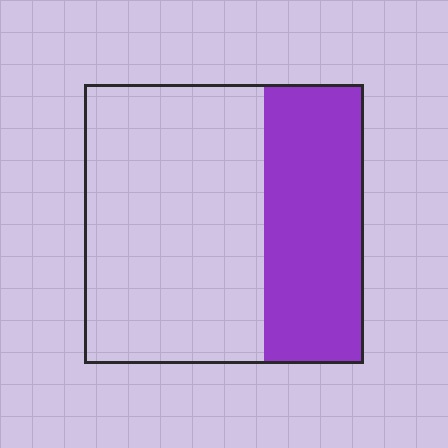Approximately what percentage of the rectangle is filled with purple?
Approximately 35%.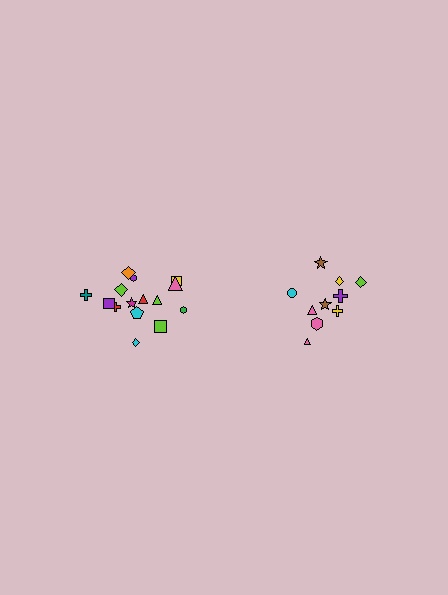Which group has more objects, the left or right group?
The left group.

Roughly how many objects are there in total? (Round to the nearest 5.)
Roughly 25 objects in total.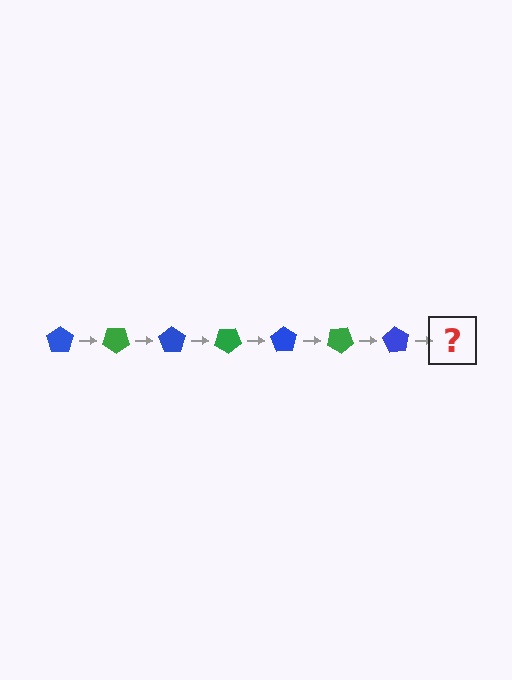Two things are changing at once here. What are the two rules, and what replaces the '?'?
The two rules are that it rotates 35 degrees each step and the color cycles through blue and green. The '?' should be a green pentagon, rotated 245 degrees from the start.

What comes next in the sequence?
The next element should be a green pentagon, rotated 245 degrees from the start.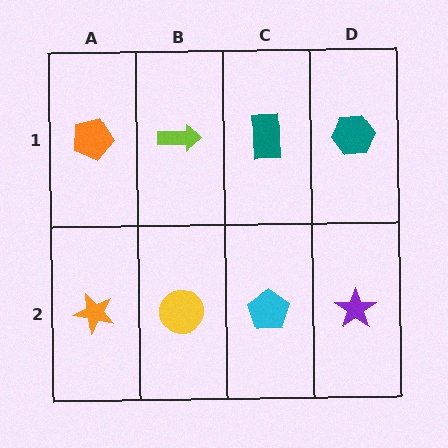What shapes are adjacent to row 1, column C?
A cyan pentagon (row 2, column C), a lime arrow (row 1, column B), a teal hexagon (row 1, column D).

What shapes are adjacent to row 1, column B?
A yellow circle (row 2, column B), an orange pentagon (row 1, column A), a teal rectangle (row 1, column C).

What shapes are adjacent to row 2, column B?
A lime arrow (row 1, column B), an orange star (row 2, column A), a cyan pentagon (row 2, column C).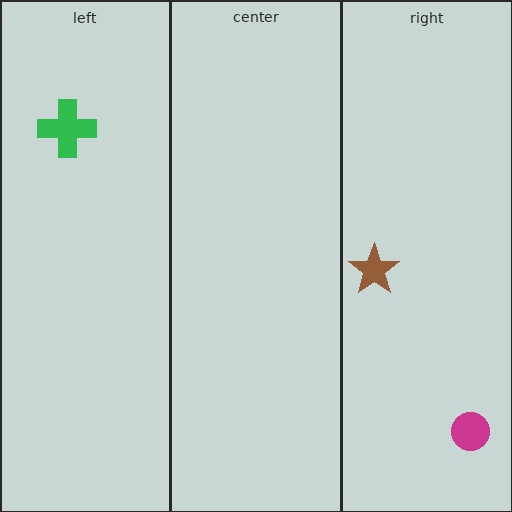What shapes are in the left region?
The green cross.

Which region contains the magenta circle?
The right region.